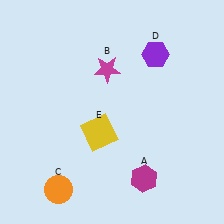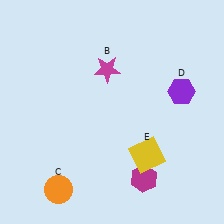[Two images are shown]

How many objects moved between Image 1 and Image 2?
2 objects moved between the two images.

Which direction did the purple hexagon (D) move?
The purple hexagon (D) moved down.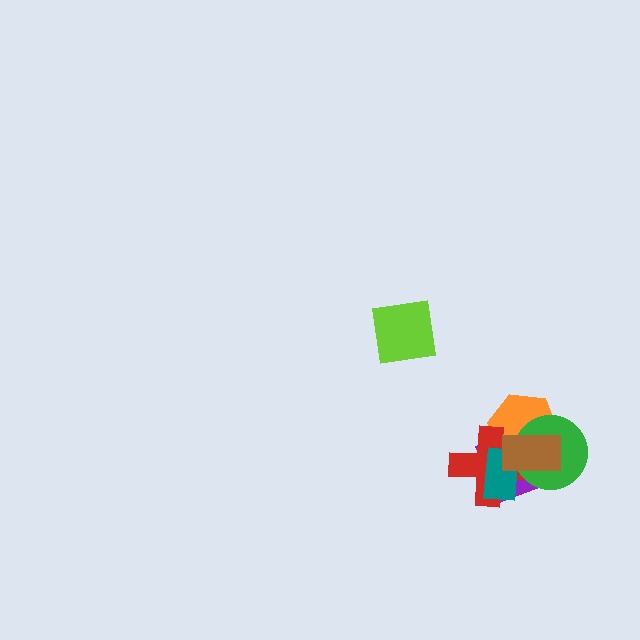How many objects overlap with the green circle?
5 objects overlap with the green circle.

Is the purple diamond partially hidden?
Yes, it is partially covered by another shape.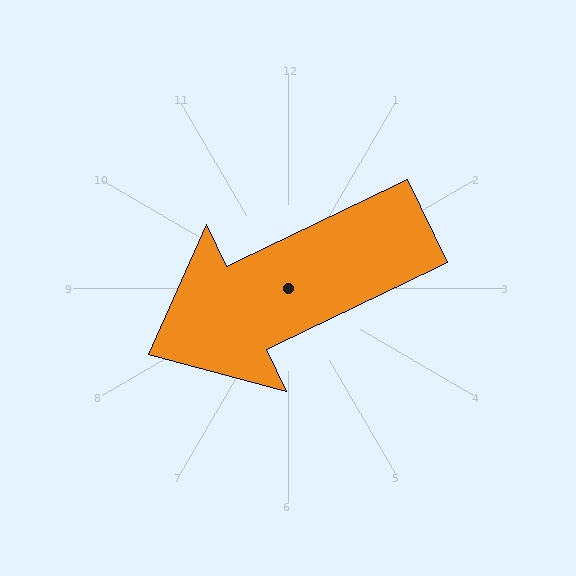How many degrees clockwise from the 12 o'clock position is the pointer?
Approximately 244 degrees.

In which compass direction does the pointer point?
Southwest.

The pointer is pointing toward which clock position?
Roughly 8 o'clock.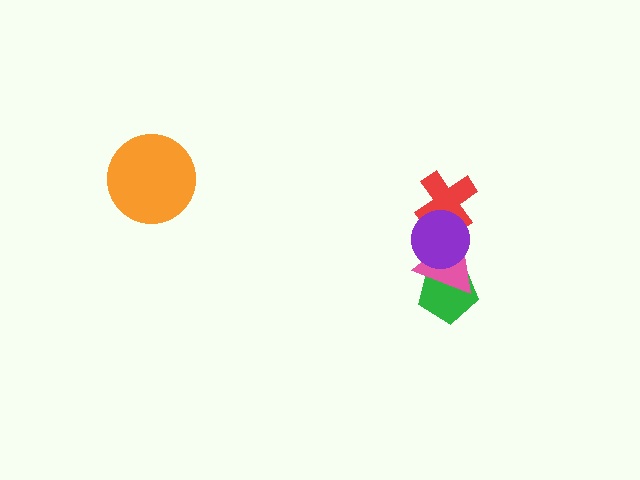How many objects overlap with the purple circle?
3 objects overlap with the purple circle.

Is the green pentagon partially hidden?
Yes, it is partially covered by another shape.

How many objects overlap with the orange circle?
0 objects overlap with the orange circle.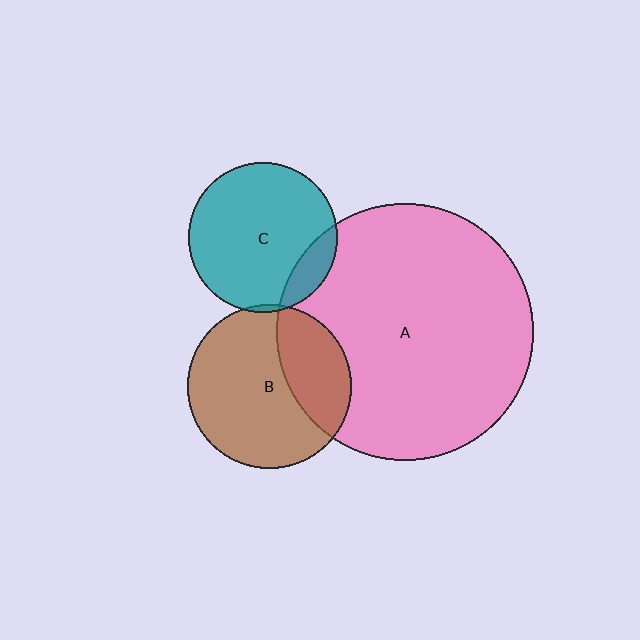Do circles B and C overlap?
Yes.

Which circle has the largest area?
Circle A (pink).